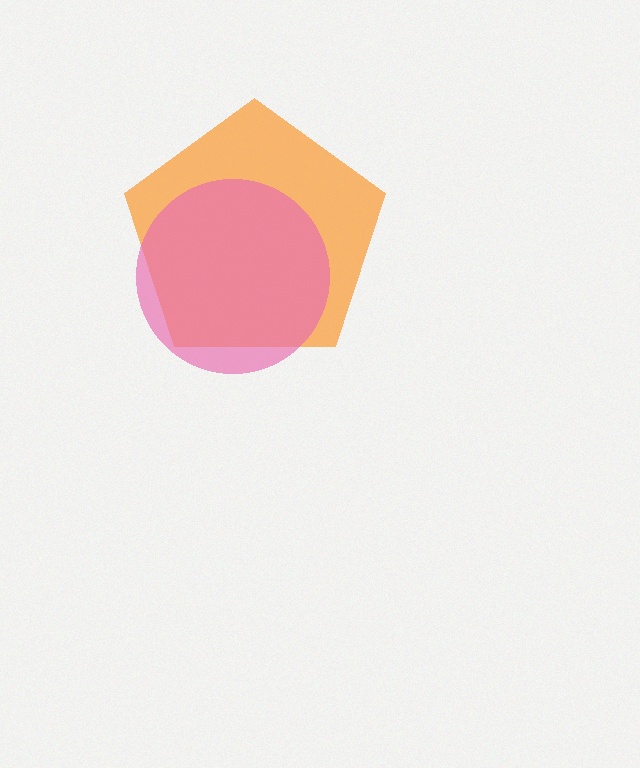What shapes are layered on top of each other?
The layered shapes are: an orange pentagon, a pink circle.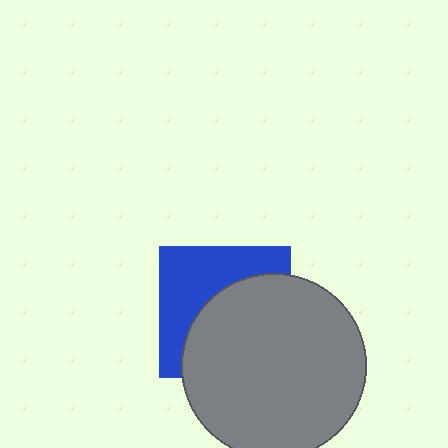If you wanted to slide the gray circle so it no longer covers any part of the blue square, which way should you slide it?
Slide it toward the lower-right — that is the most direct way to separate the two shapes.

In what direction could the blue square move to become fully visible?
The blue square could move toward the upper-left. That would shift it out from behind the gray circle entirely.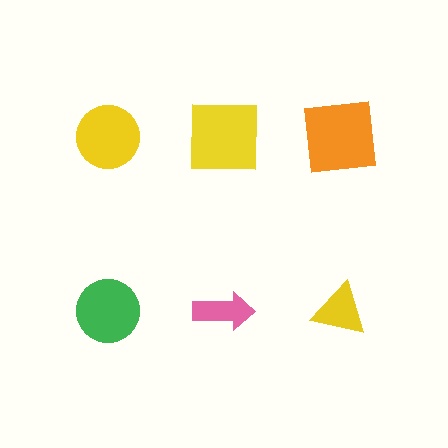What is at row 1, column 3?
An orange square.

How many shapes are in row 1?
3 shapes.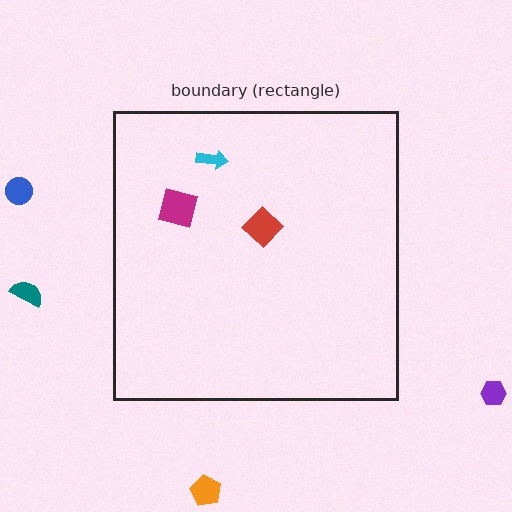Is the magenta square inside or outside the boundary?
Inside.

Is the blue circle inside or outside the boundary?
Outside.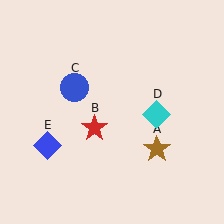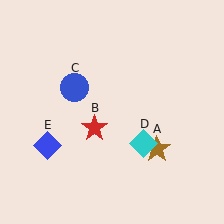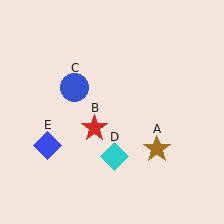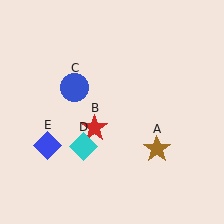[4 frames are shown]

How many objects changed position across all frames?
1 object changed position: cyan diamond (object D).